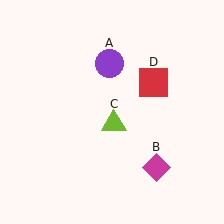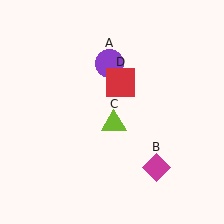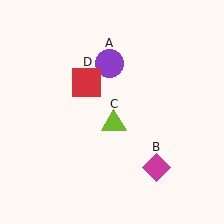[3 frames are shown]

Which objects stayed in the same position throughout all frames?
Purple circle (object A) and magenta diamond (object B) and lime triangle (object C) remained stationary.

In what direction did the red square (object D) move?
The red square (object D) moved left.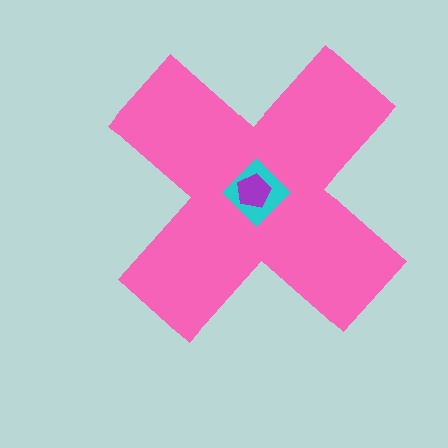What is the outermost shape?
The pink cross.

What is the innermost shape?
The purple pentagon.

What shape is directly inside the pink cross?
The cyan diamond.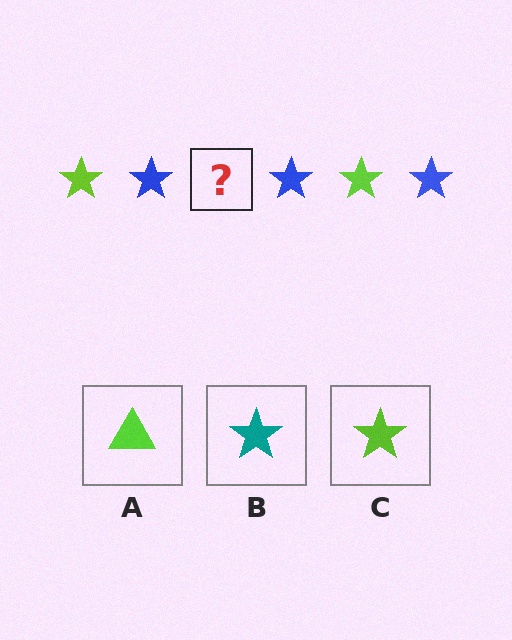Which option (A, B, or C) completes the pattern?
C.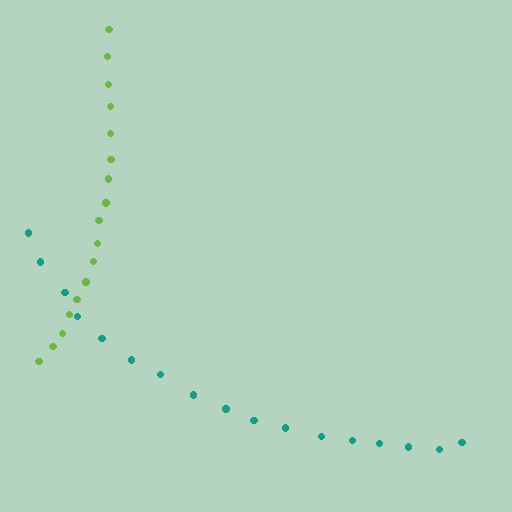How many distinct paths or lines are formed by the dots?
There are 2 distinct paths.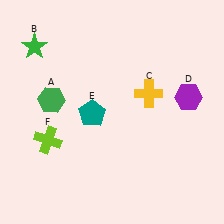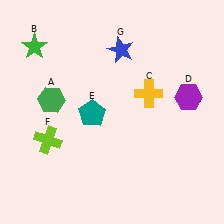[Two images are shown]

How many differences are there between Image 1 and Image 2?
There is 1 difference between the two images.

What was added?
A blue star (G) was added in Image 2.